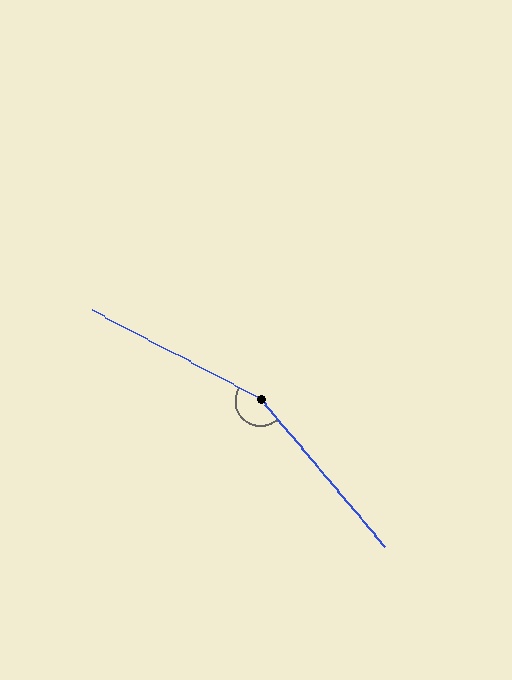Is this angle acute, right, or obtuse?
It is obtuse.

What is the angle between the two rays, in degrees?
Approximately 158 degrees.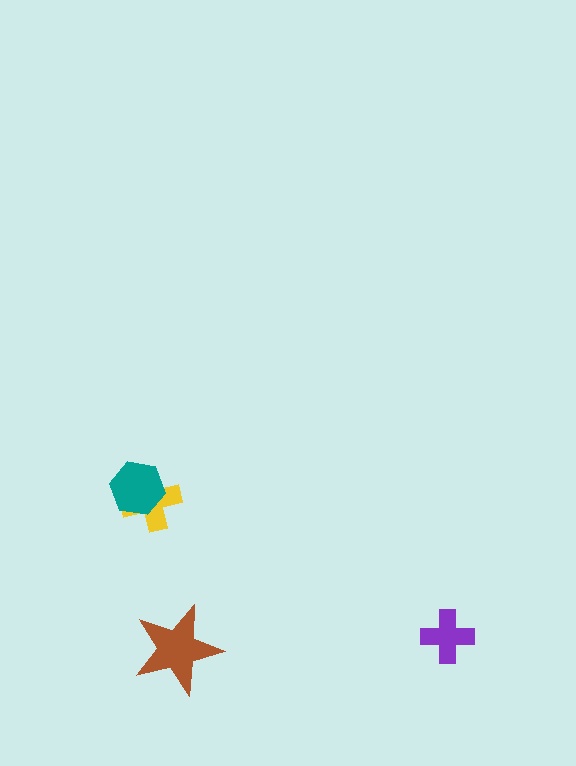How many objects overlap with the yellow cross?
1 object overlaps with the yellow cross.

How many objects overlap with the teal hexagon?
1 object overlaps with the teal hexagon.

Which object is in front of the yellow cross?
The teal hexagon is in front of the yellow cross.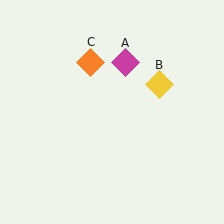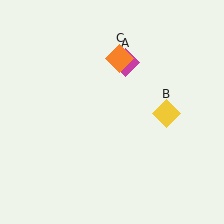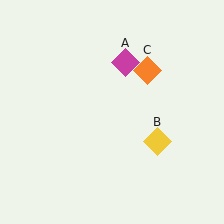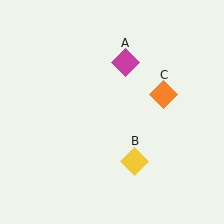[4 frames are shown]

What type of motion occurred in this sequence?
The yellow diamond (object B), orange diamond (object C) rotated clockwise around the center of the scene.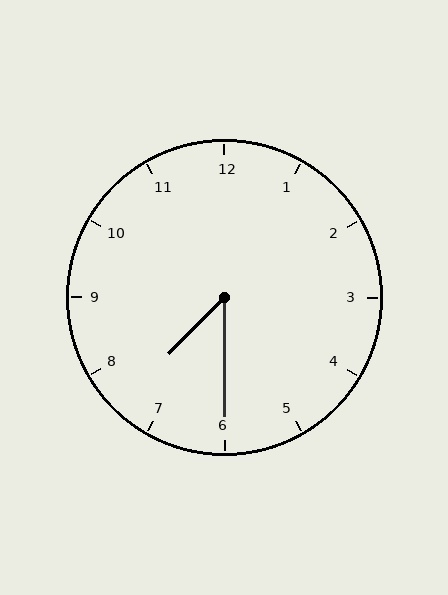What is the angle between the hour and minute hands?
Approximately 45 degrees.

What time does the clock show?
7:30.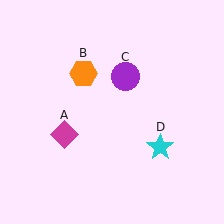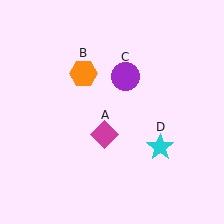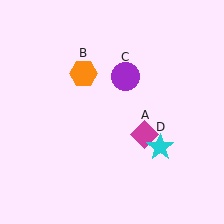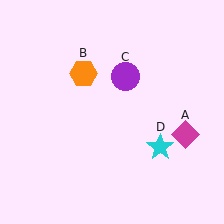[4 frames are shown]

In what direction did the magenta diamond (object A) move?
The magenta diamond (object A) moved right.